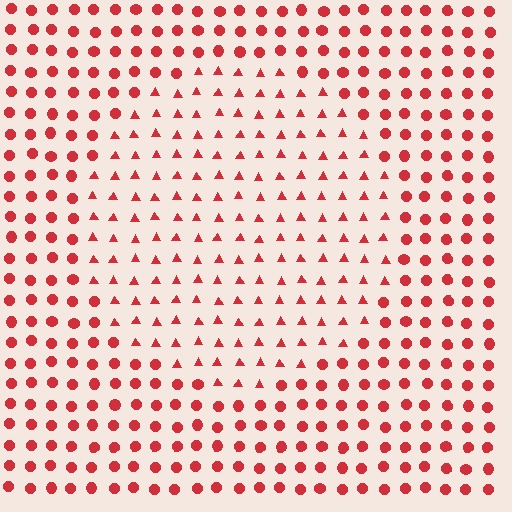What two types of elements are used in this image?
The image uses triangles inside the circle region and circles outside it.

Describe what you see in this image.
The image is filled with small red elements arranged in a uniform grid. A circle-shaped region contains triangles, while the surrounding area contains circles. The boundary is defined purely by the change in element shape.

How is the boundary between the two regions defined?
The boundary is defined by a change in element shape: triangles inside vs. circles outside. All elements share the same color and spacing.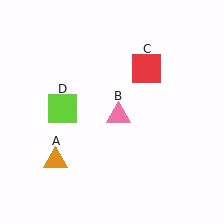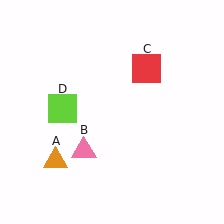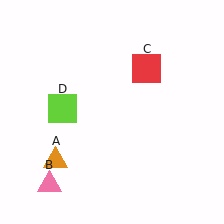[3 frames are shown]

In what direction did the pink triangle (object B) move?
The pink triangle (object B) moved down and to the left.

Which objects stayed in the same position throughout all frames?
Orange triangle (object A) and red square (object C) and lime square (object D) remained stationary.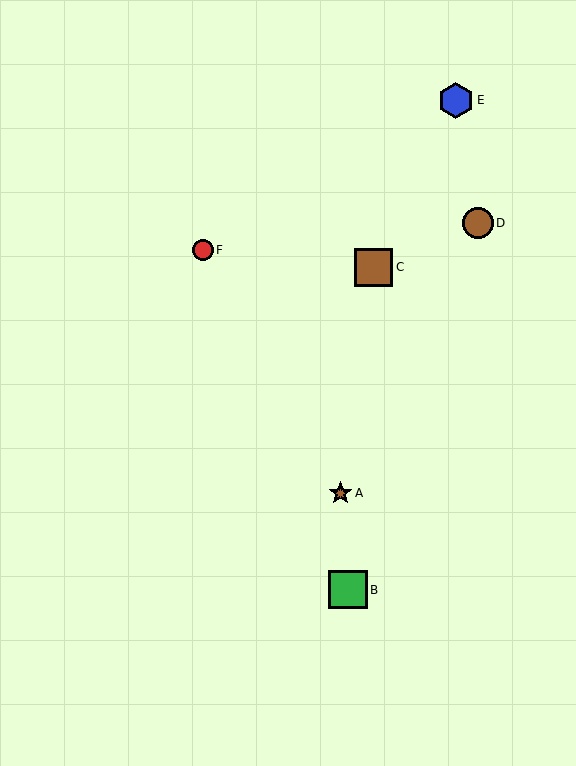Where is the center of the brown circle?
The center of the brown circle is at (478, 223).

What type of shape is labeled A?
Shape A is a brown star.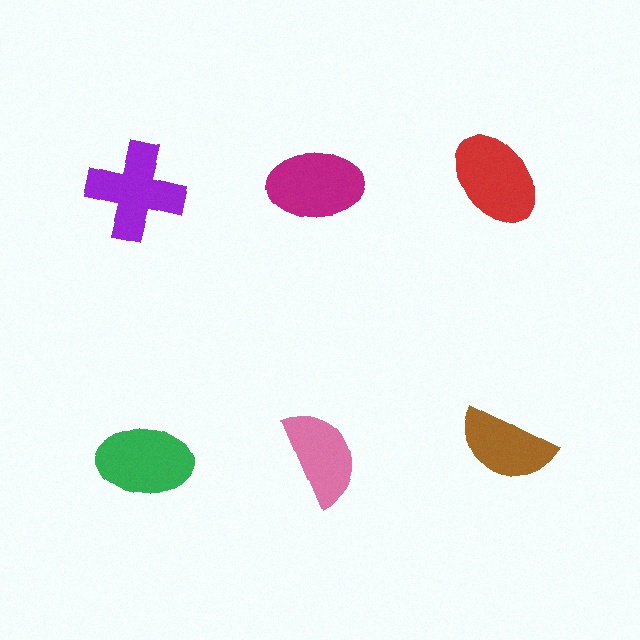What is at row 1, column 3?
A red ellipse.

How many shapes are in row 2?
3 shapes.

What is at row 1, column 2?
A magenta ellipse.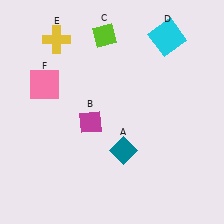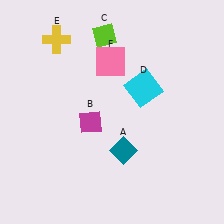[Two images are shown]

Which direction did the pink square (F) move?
The pink square (F) moved right.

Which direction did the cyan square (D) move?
The cyan square (D) moved down.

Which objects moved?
The objects that moved are: the cyan square (D), the pink square (F).